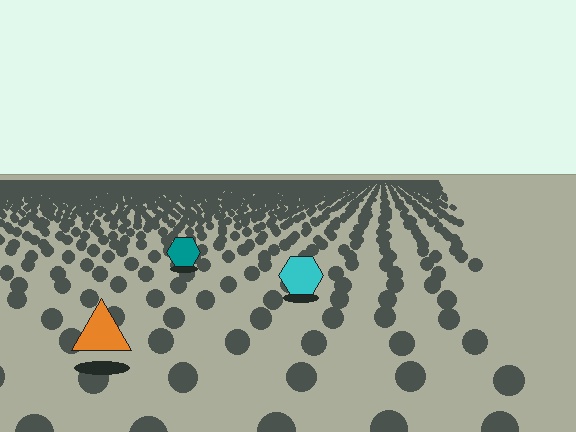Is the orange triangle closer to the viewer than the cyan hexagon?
Yes. The orange triangle is closer — you can tell from the texture gradient: the ground texture is coarser near it.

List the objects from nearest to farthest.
From nearest to farthest: the orange triangle, the cyan hexagon, the teal hexagon.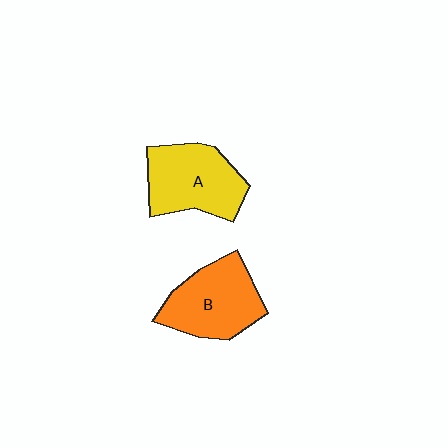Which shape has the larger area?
Shape A (yellow).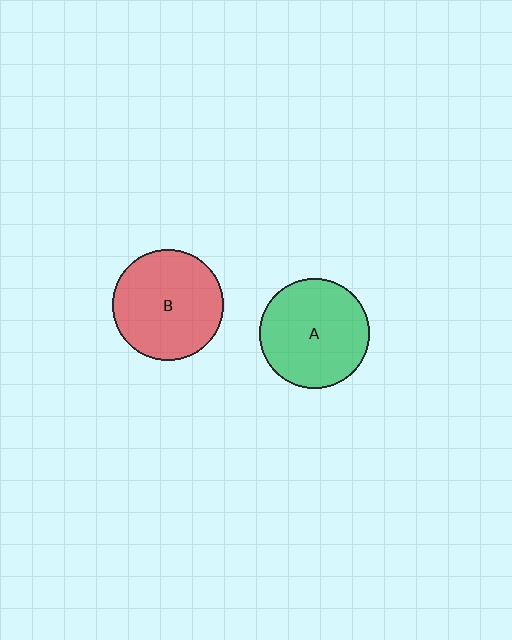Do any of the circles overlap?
No, none of the circles overlap.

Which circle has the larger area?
Circle B (red).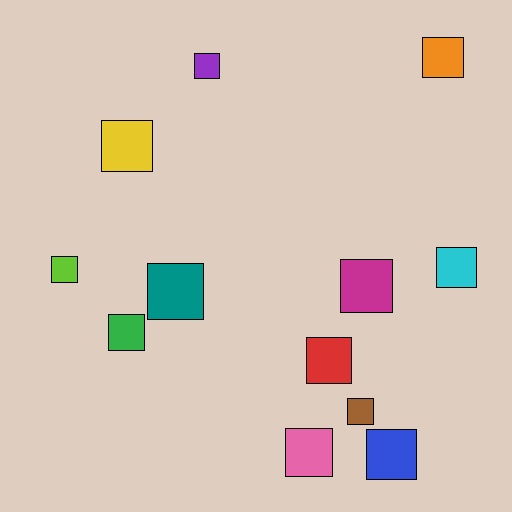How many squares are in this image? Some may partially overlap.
There are 12 squares.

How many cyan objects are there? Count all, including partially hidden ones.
There is 1 cyan object.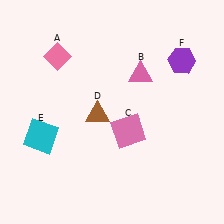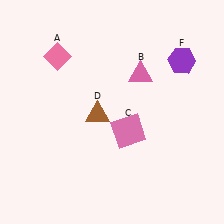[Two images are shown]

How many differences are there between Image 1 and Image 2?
There is 1 difference between the two images.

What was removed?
The cyan square (E) was removed in Image 2.